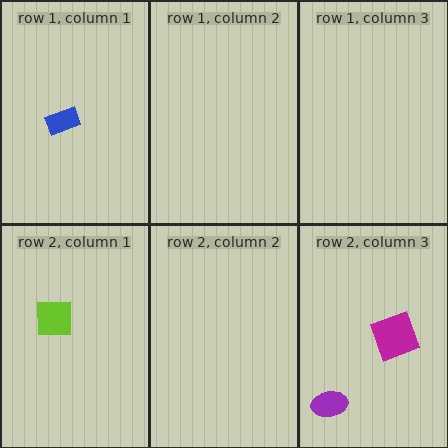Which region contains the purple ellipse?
The row 2, column 3 region.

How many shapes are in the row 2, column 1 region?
1.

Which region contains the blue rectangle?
The row 1, column 1 region.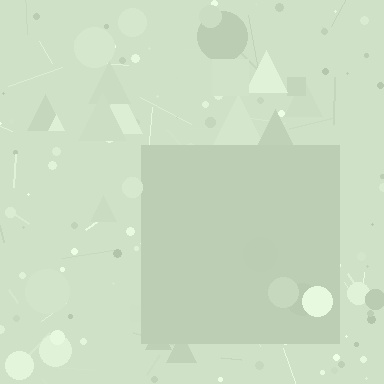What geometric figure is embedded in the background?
A square is embedded in the background.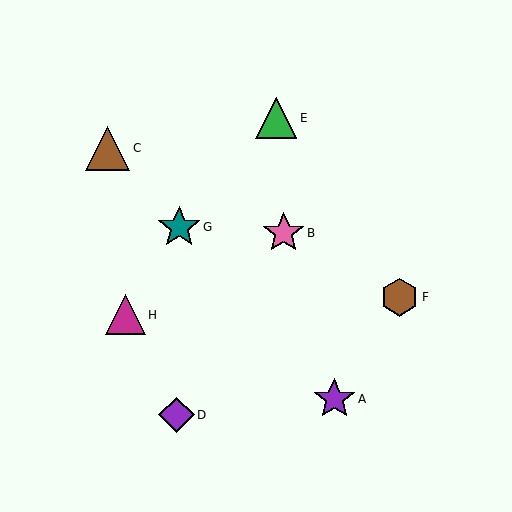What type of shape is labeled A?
Shape A is a purple star.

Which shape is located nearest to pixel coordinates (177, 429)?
The purple diamond (labeled D) at (176, 415) is nearest to that location.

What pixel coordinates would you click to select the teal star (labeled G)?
Click at (179, 227) to select the teal star G.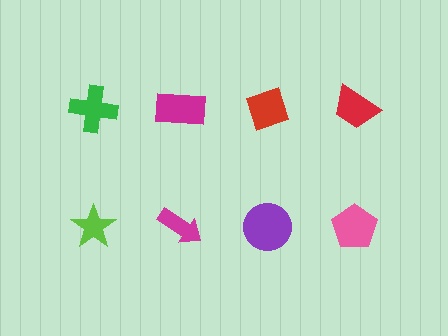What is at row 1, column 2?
A magenta rectangle.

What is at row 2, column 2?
A magenta arrow.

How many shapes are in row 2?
4 shapes.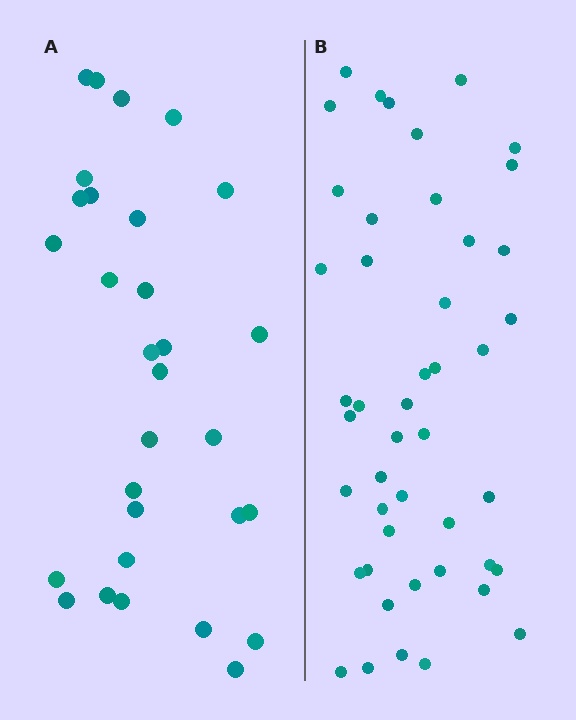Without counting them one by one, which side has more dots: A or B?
Region B (the right region) has more dots.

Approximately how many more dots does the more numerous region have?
Region B has approximately 15 more dots than region A.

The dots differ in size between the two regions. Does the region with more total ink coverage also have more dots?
No. Region A has more total ink coverage because its dots are larger, but region B actually contains more individual dots. Total area can be misleading — the number of items is what matters here.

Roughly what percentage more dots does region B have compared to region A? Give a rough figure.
About 55% more.